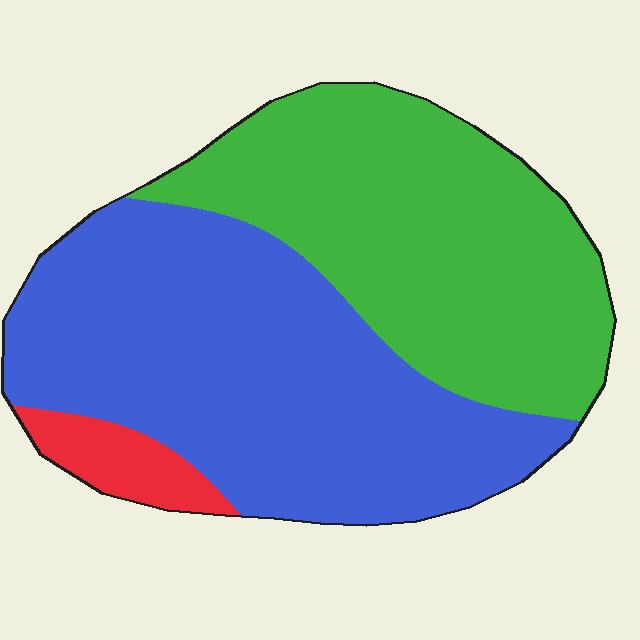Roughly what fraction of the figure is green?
Green covers about 40% of the figure.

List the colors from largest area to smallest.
From largest to smallest: blue, green, red.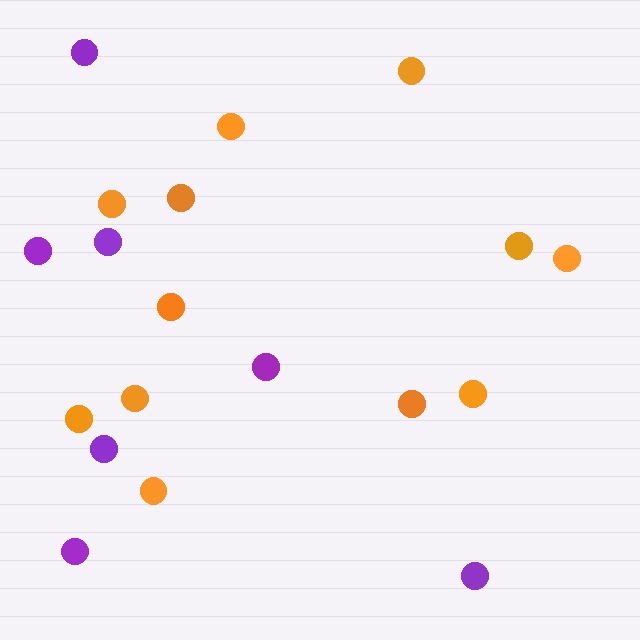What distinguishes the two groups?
There are 2 groups: one group of purple circles (7) and one group of orange circles (12).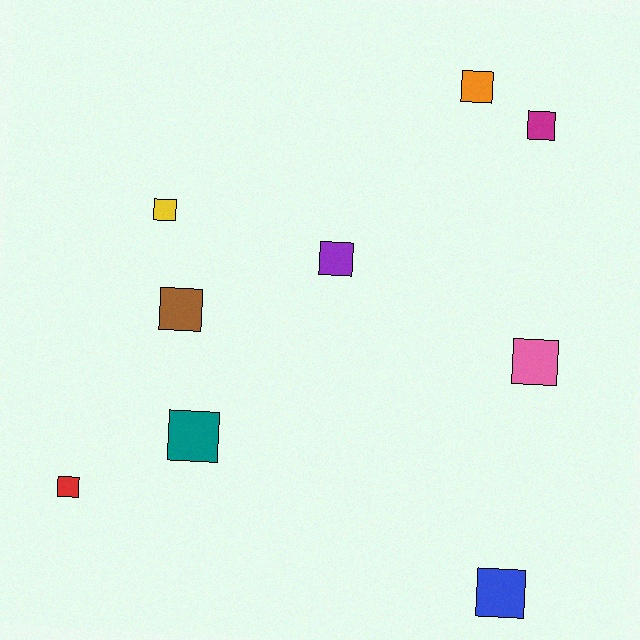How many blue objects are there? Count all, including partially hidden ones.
There is 1 blue object.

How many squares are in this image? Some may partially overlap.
There are 9 squares.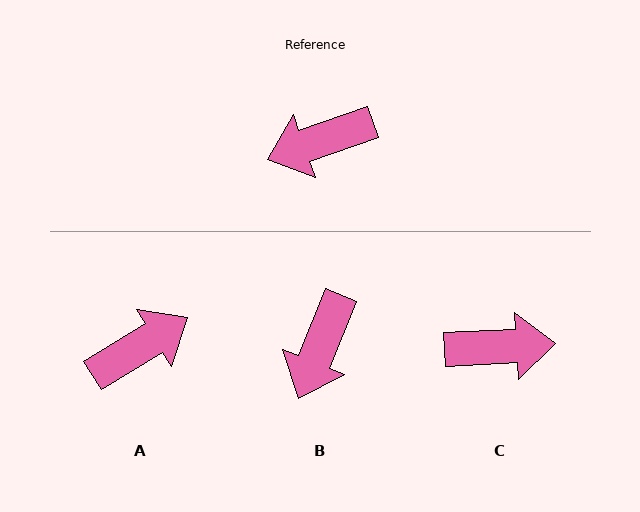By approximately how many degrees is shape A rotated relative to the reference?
Approximately 168 degrees clockwise.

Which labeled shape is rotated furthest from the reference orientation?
A, about 168 degrees away.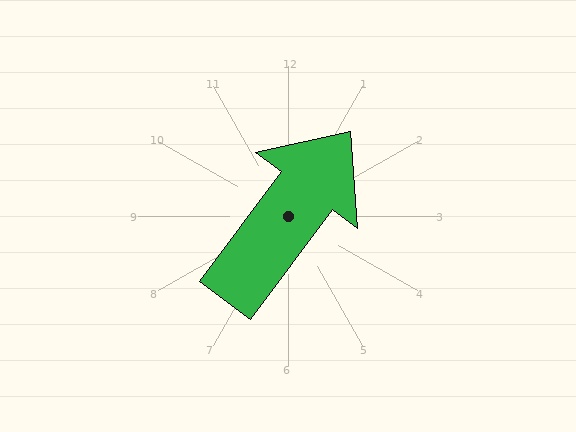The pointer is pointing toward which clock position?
Roughly 1 o'clock.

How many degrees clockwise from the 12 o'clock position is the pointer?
Approximately 37 degrees.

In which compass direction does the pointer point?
Northeast.